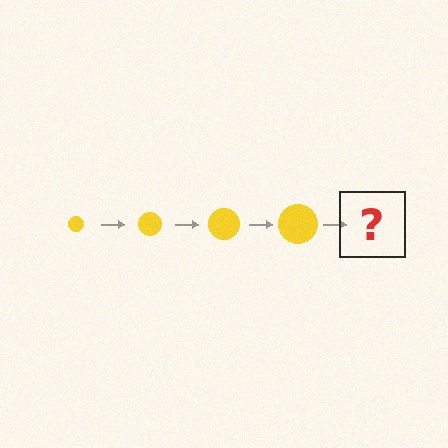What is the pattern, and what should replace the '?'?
The pattern is that the circle gets progressively larger each step. The '?' should be a yellow circle, larger than the previous one.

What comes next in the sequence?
The next element should be a yellow circle, larger than the previous one.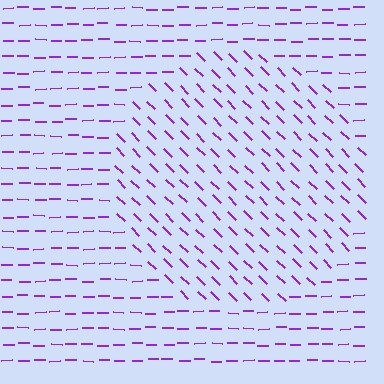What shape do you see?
I see a circle.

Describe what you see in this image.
The image is filled with small purple line segments. A circle region in the image has lines oriented differently from the surrounding lines, creating a visible texture boundary.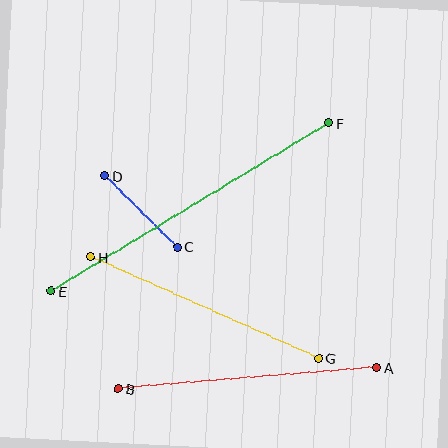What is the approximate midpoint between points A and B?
The midpoint is at approximately (247, 378) pixels.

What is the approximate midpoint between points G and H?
The midpoint is at approximately (205, 308) pixels.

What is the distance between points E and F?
The distance is approximately 325 pixels.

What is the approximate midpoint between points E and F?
The midpoint is at approximately (190, 207) pixels.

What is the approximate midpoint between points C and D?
The midpoint is at approximately (141, 211) pixels.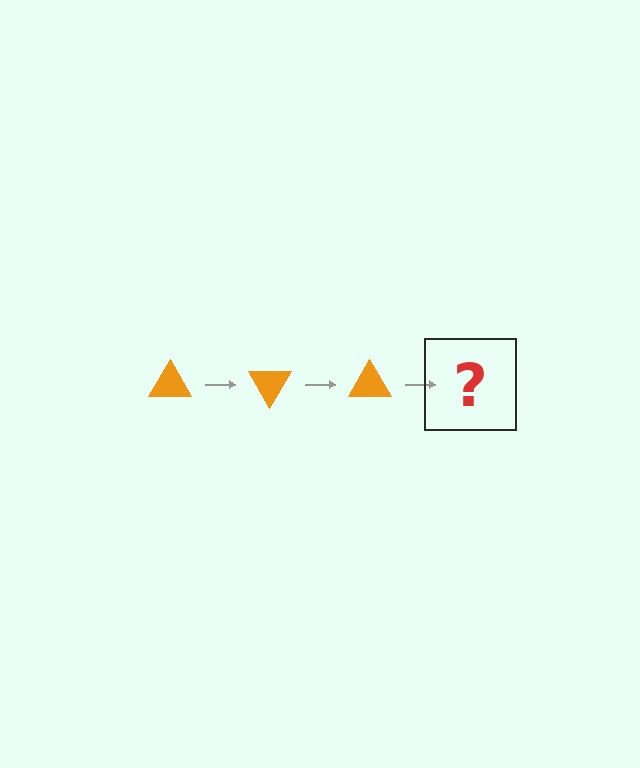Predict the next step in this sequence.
The next step is an orange triangle rotated 180 degrees.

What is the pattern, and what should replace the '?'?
The pattern is that the triangle rotates 60 degrees each step. The '?' should be an orange triangle rotated 180 degrees.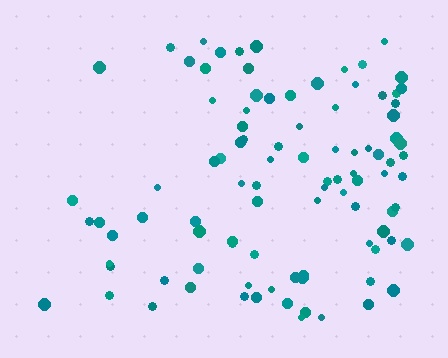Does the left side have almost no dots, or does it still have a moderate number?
Still a moderate number, just noticeably fewer than the right.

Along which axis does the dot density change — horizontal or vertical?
Horizontal.